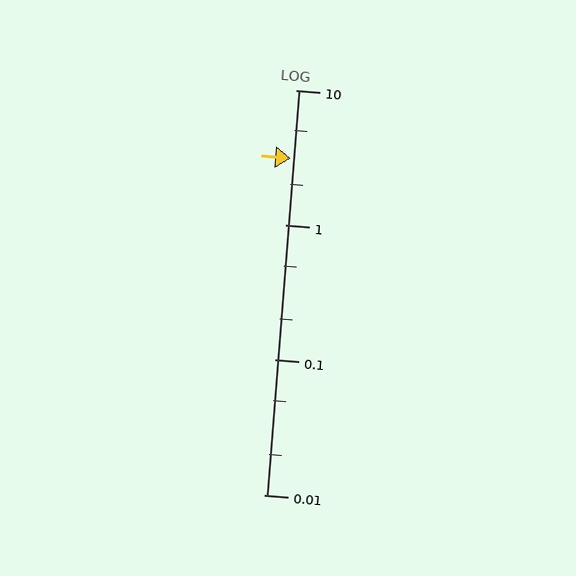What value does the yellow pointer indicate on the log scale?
The pointer indicates approximately 3.1.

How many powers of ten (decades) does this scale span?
The scale spans 3 decades, from 0.01 to 10.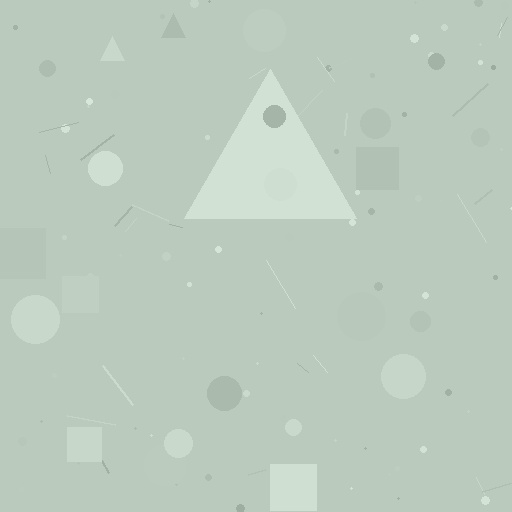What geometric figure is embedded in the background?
A triangle is embedded in the background.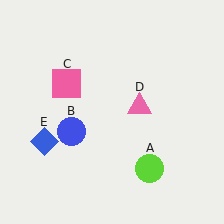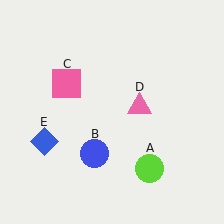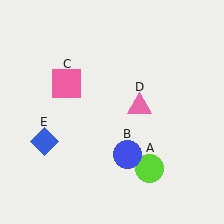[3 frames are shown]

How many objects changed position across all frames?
1 object changed position: blue circle (object B).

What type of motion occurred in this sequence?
The blue circle (object B) rotated counterclockwise around the center of the scene.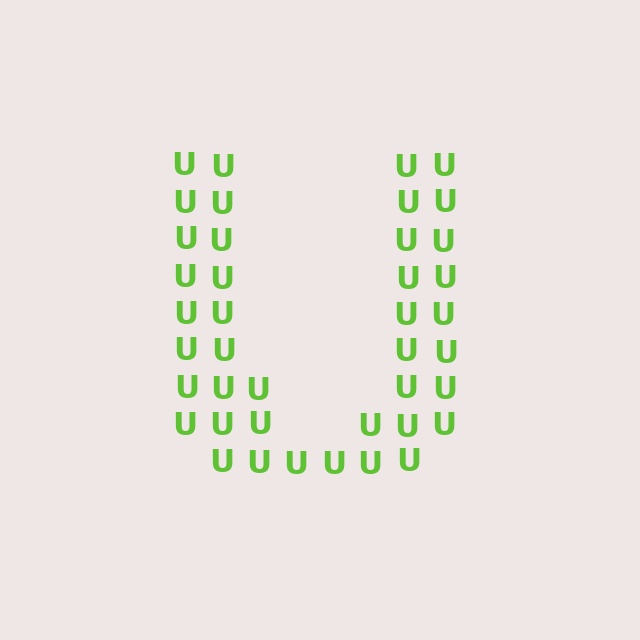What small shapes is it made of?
It is made of small letter U's.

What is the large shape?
The large shape is the letter U.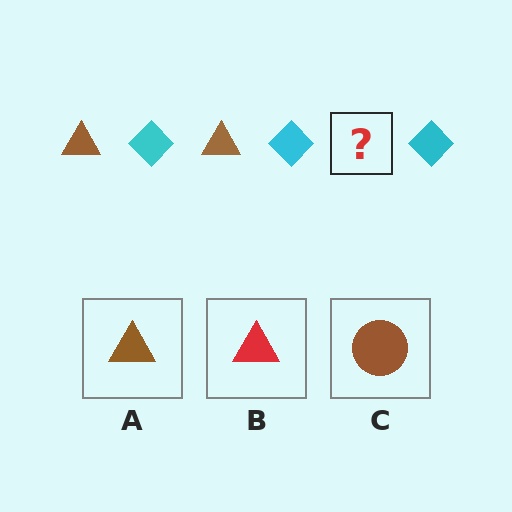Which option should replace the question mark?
Option A.